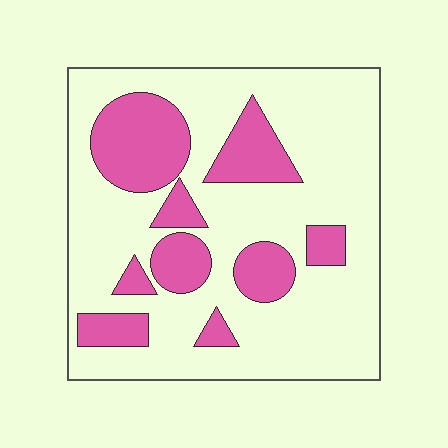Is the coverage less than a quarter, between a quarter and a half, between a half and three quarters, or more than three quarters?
Between a quarter and a half.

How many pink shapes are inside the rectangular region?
9.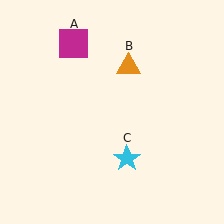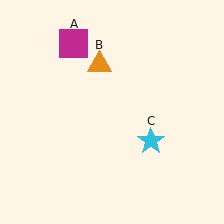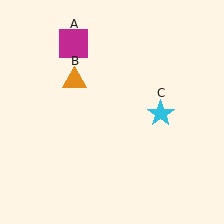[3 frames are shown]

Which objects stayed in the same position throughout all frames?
Magenta square (object A) remained stationary.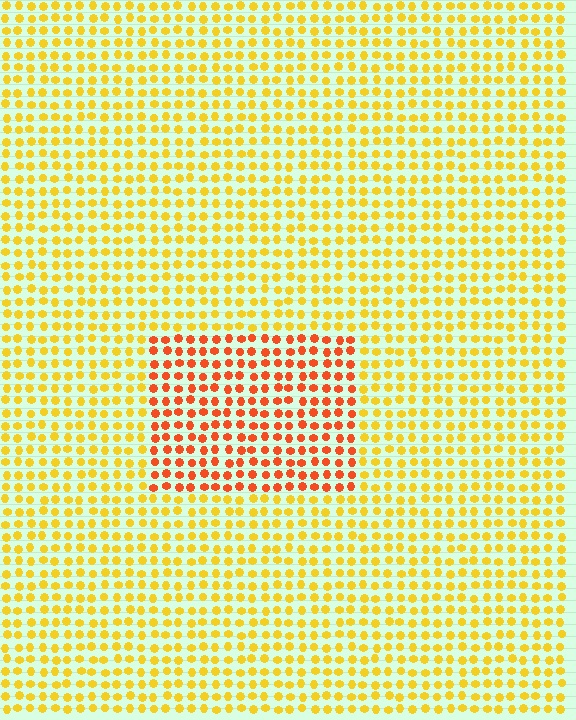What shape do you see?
I see a rectangle.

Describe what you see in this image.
The image is filled with small yellow elements in a uniform arrangement. A rectangle-shaped region is visible where the elements are tinted to a slightly different hue, forming a subtle color boundary.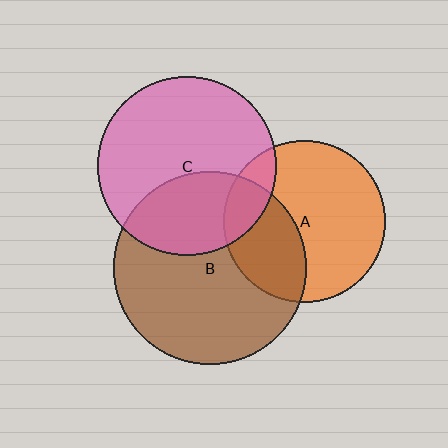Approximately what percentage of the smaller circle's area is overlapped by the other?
Approximately 35%.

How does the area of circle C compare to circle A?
Approximately 1.2 times.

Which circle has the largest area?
Circle B (brown).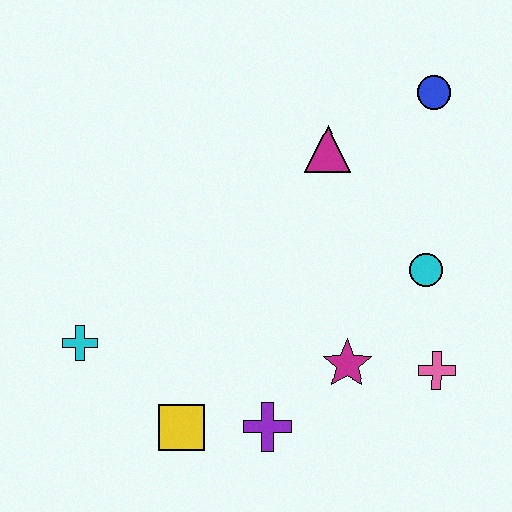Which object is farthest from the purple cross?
The blue circle is farthest from the purple cross.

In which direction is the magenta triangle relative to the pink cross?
The magenta triangle is above the pink cross.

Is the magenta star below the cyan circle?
Yes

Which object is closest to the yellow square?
The purple cross is closest to the yellow square.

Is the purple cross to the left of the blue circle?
Yes